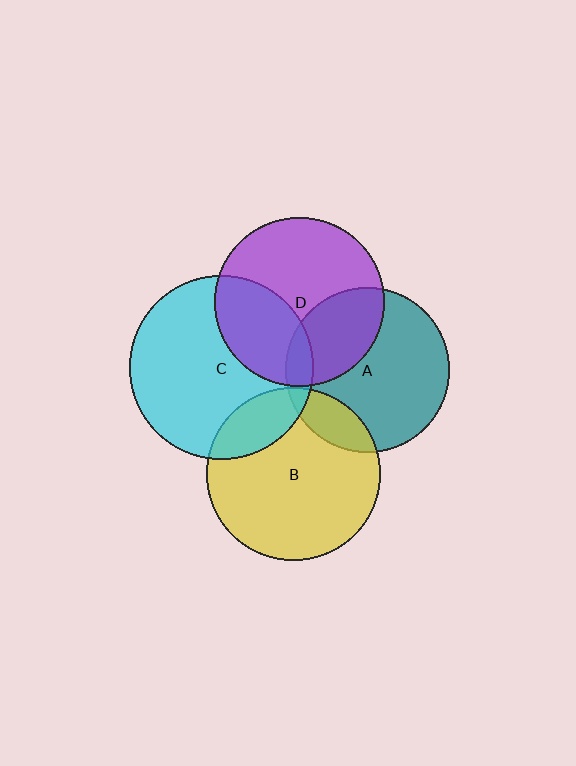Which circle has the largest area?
Circle C (cyan).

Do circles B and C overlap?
Yes.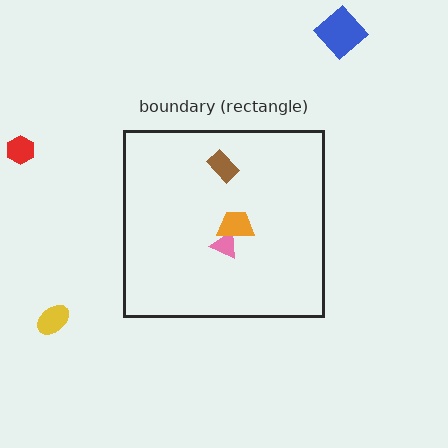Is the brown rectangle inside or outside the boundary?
Inside.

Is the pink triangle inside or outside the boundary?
Inside.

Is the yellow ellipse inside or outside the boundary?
Outside.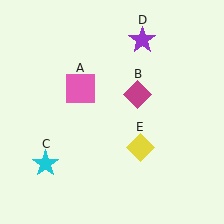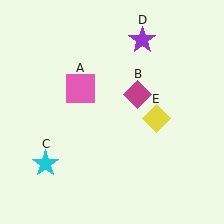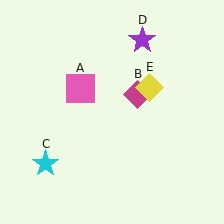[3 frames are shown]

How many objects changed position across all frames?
1 object changed position: yellow diamond (object E).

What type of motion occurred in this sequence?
The yellow diamond (object E) rotated counterclockwise around the center of the scene.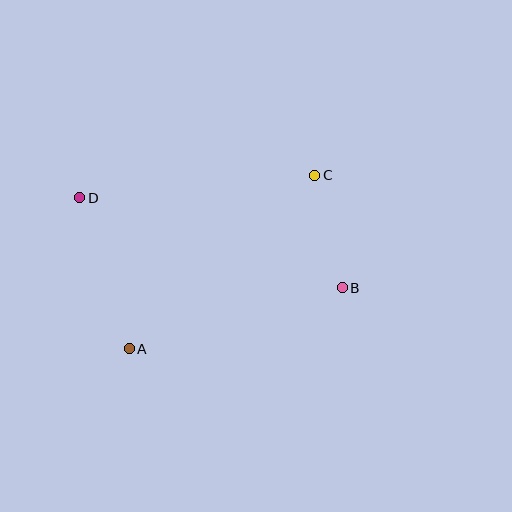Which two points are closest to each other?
Points B and C are closest to each other.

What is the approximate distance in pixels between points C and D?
The distance between C and D is approximately 236 pixels.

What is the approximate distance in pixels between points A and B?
The distance between A and B is approximately 221 pixels.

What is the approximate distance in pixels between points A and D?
The distance between A and D is approximately 159 pixels.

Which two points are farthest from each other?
Points B and D are farthest from each other.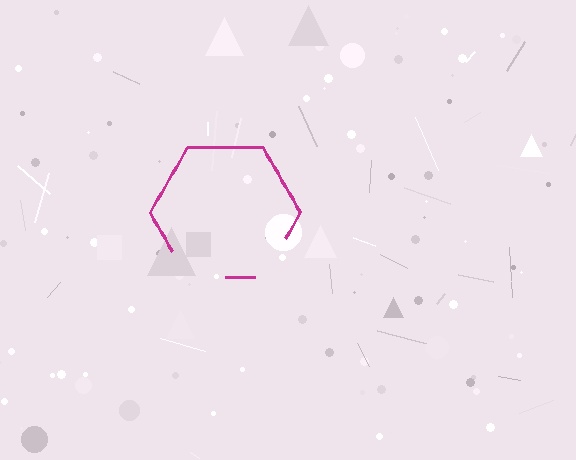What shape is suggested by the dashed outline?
The dashed outline suggests a hexagon.